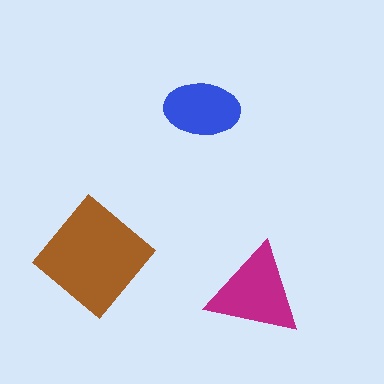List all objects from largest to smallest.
The brown diamond, the magenta triangle, the blue ellipse.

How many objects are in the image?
There are 3 objects in the image.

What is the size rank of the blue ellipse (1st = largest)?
3rd.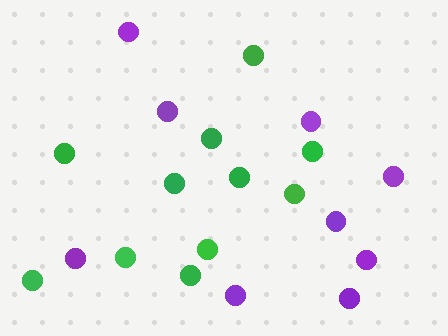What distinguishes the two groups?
There are 2 groups: one group of purple circles (9) and one group of green circles (11).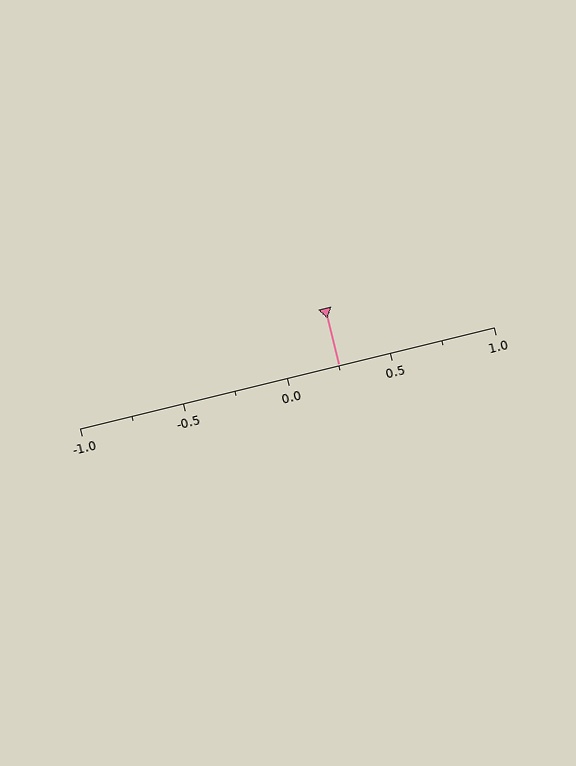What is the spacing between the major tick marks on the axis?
The major ticks are spaced 0.5 apart.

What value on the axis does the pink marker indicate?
The marker indicates approximately 0.25.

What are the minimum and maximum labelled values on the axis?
The axis runs from -1.0 to 1.0.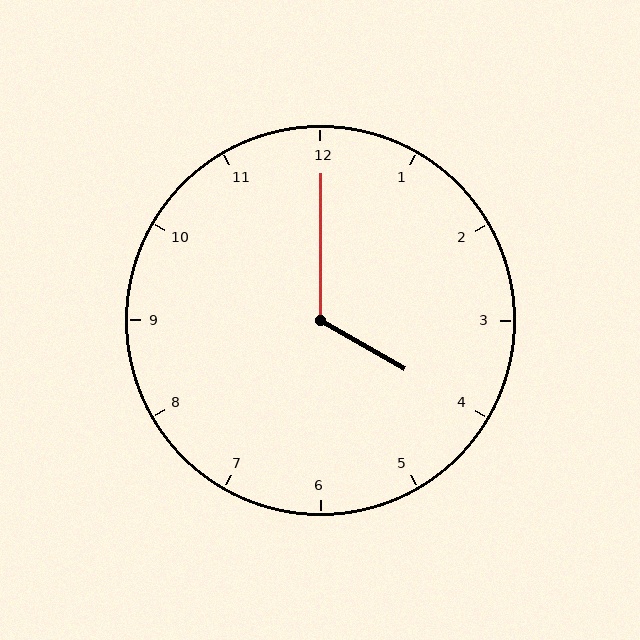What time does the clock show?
4:00.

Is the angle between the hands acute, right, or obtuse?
It is obtuse.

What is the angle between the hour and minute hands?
Approximately 120 degrees.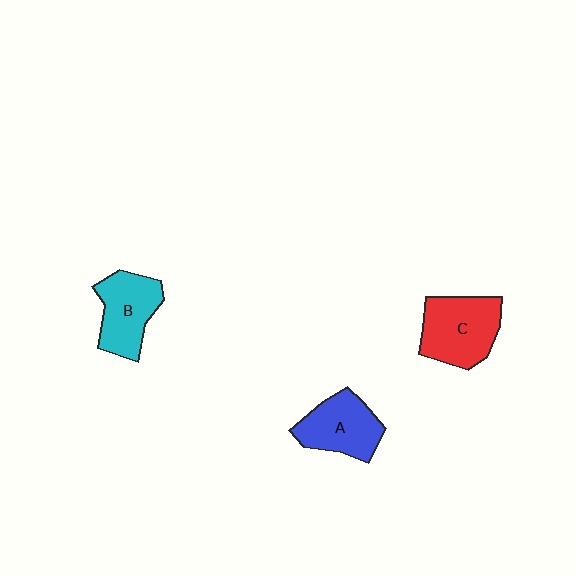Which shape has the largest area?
Shape C (red).